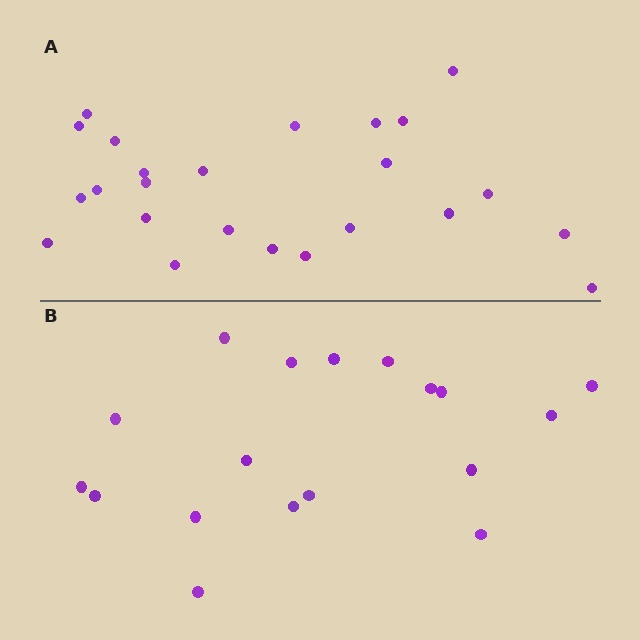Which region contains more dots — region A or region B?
Region A (the top region) has more dots.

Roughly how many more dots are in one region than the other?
Region A has about 6 more dots than region B.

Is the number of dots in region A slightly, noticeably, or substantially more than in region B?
Region A has noticeably more, but not dramatically so. The ratio is roughly 1.3 to 1.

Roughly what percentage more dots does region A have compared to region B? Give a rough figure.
About 35% more.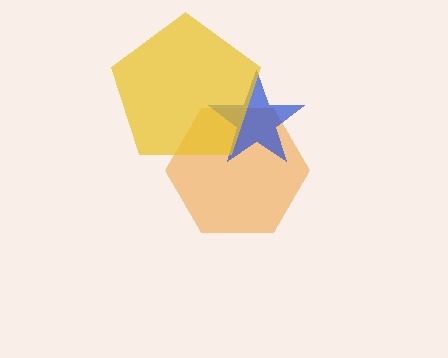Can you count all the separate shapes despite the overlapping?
Yes, there are 3 separate shapes.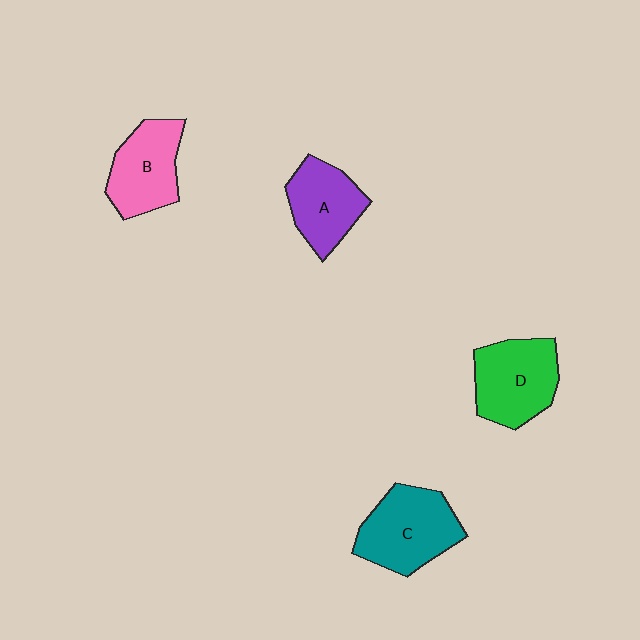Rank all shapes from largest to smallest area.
From largest to smallest: C (teal), D (green), B (pink), A (purple).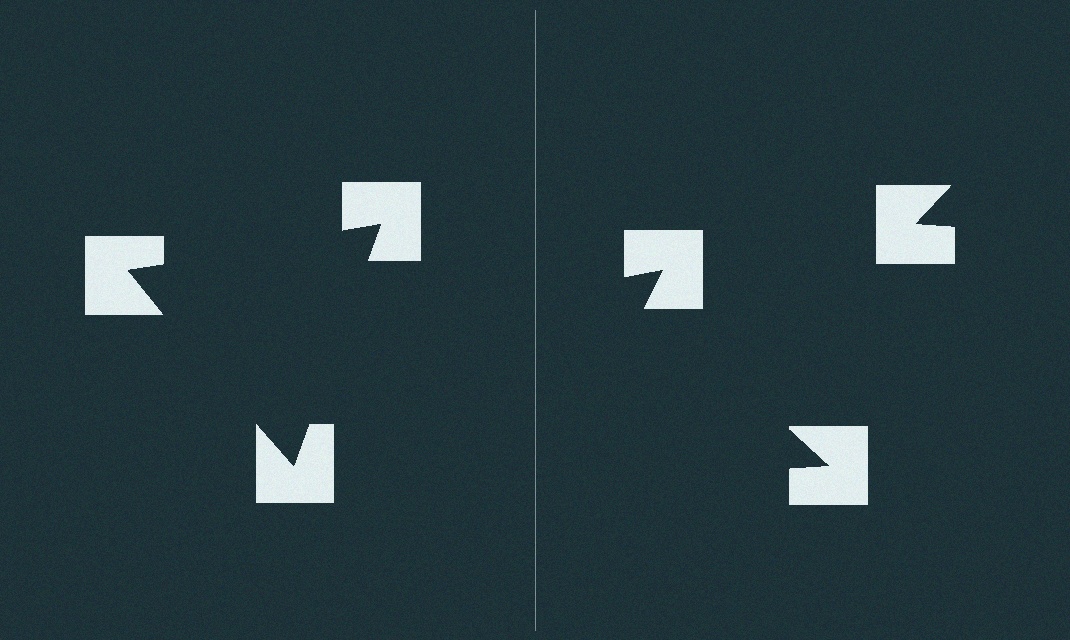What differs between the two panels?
The notched squares are positioned identically on both sides; only the wedge orientations differ. On the left they align to a triangle; on the right they are misaligned.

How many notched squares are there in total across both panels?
6 — 3 on each side.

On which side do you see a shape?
An illusory triangle appears on the left side. On the right side the wedge cuts are rotated, so no coherent shape forms.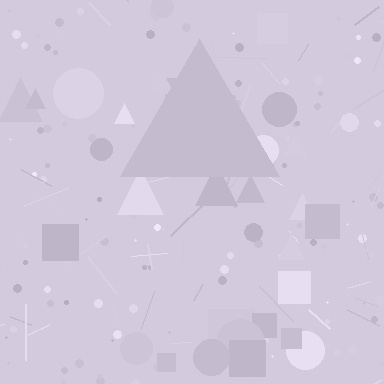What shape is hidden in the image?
A triangle is hidden in the image.